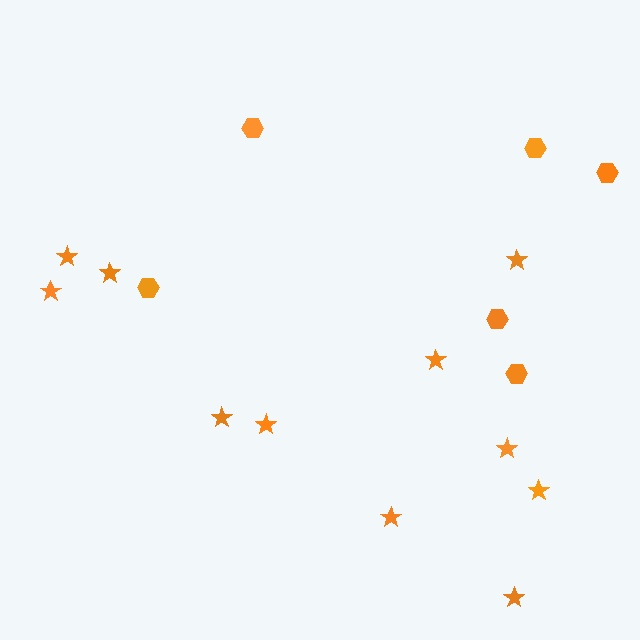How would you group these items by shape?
There are 2 groups: one group of hexagons (6) and one group of stars (11).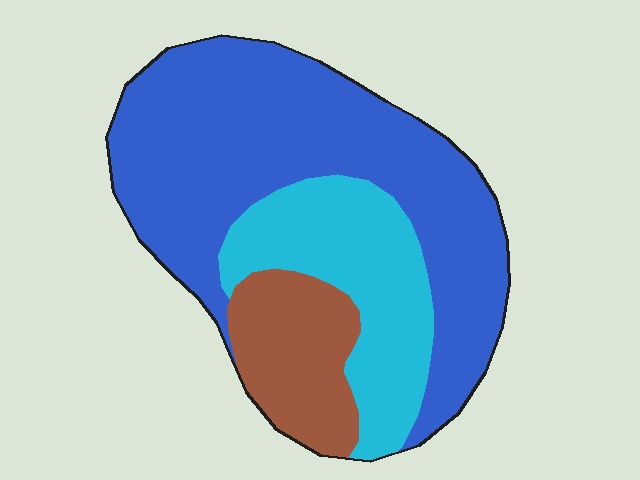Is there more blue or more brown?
Blue.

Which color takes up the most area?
Blue, at roughly 60%.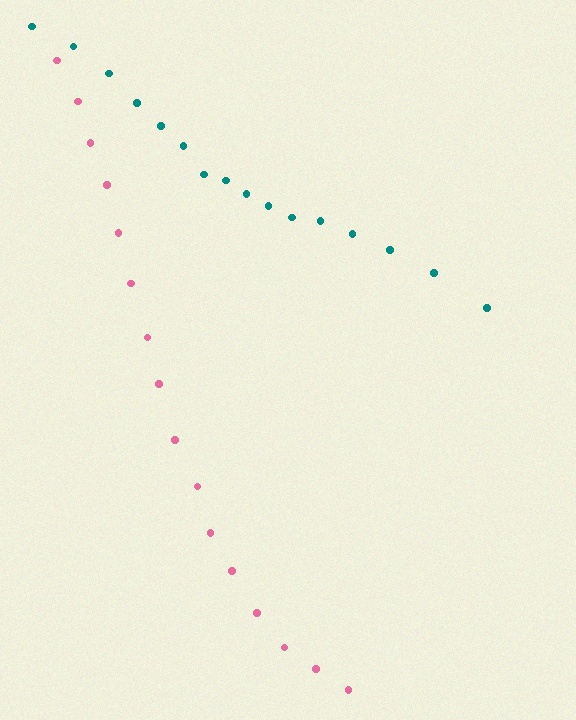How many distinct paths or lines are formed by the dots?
There are 2 distinct paths.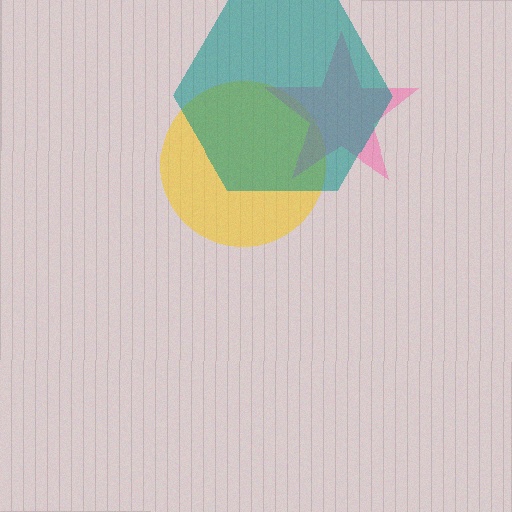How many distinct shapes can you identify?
There are 3 distinct shapes: a yellow circle, a pink star, a teal hexagon.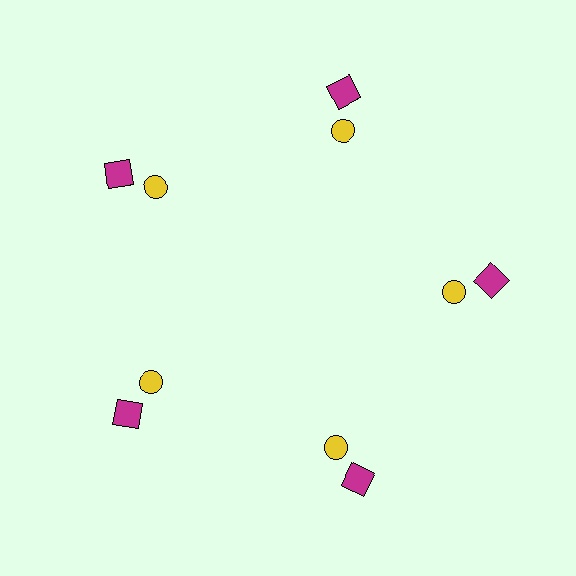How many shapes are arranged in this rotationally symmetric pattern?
There are 10 shapes, arranged in 5 groups of 2.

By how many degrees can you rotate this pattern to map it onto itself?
The pattern maps onto itself every 72 degrees of rotation.